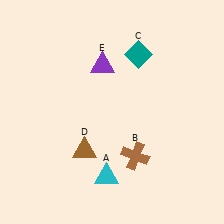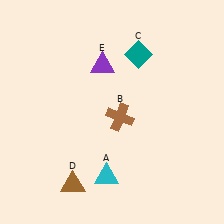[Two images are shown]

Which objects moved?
The objects that moved are: the brown cross (B), the brown triangle (D).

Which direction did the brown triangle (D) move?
The brown triangle (D) moved down.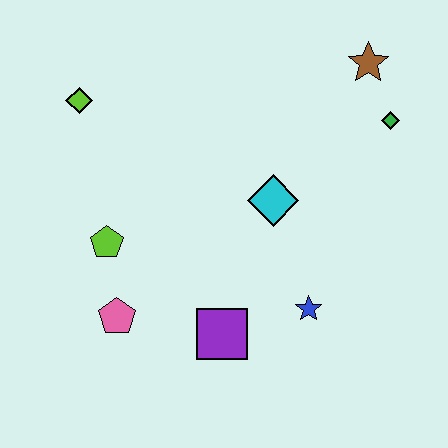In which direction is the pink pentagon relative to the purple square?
The pink pentagon is to the left of the purple square.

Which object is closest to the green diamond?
The brown star is closest to the green diamond.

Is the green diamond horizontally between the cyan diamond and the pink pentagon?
No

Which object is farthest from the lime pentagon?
The brown star is farthest from the lime pentagon.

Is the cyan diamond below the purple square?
No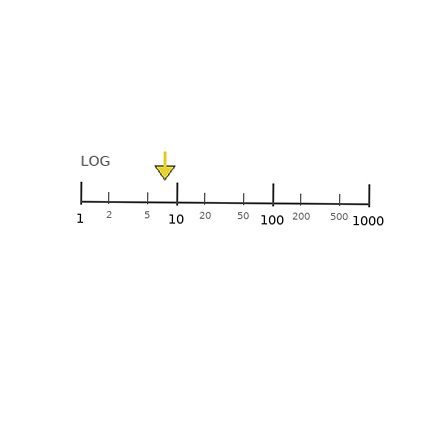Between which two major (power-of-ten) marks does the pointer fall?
The pointer is between 1 and 10.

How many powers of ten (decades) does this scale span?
The scale spans 3 decades, from 1 to 1000.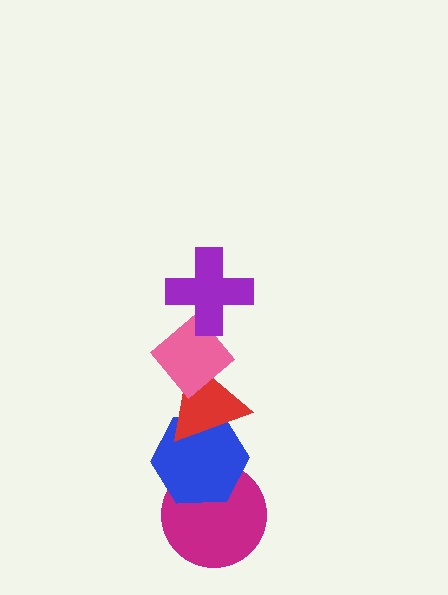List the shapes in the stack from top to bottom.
From top to bottom: the purple cross, the pink diamond, the red triangle, the blue hexagon, the magenta circle.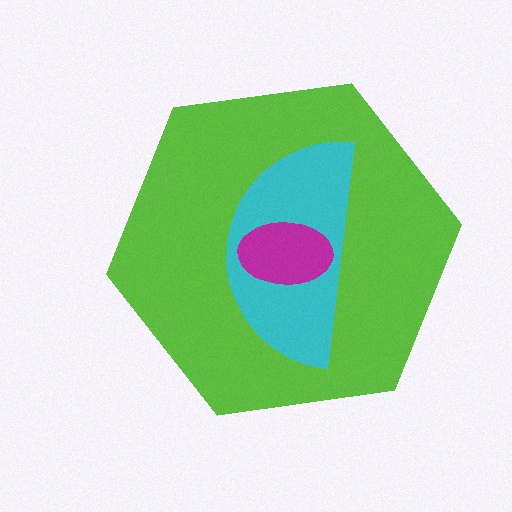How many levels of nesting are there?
3.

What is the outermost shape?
The lime hexagon.